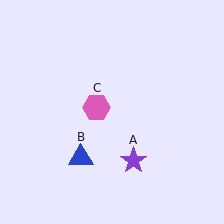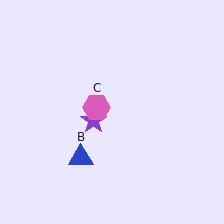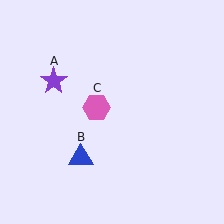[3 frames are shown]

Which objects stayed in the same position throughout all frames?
Blue triangle (object B) and pink hexagon (object C) remained stationary.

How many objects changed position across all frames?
1 object changed position: purple star (object A).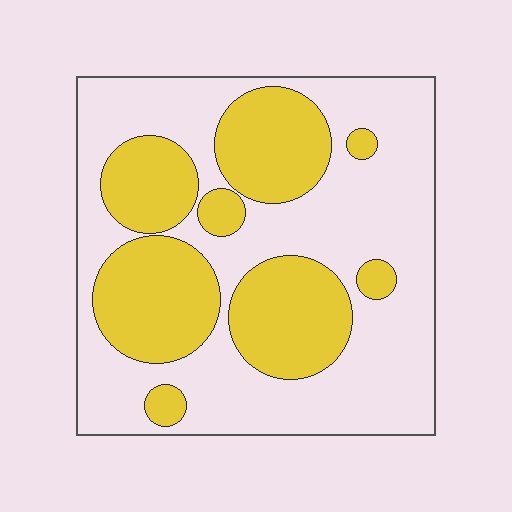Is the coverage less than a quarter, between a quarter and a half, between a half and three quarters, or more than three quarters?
Between a quarter and a half.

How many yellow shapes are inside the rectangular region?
8.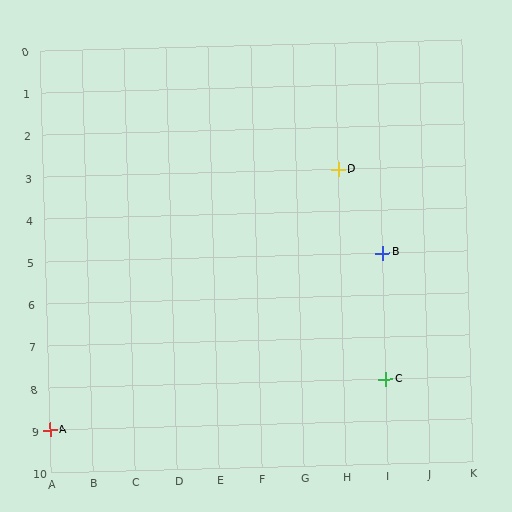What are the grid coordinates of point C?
Point C is at grid coordinates (I, 8).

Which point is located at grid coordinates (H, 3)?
Point D is at (H, 3).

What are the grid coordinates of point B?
Point B is at grid coordinates (I, 5).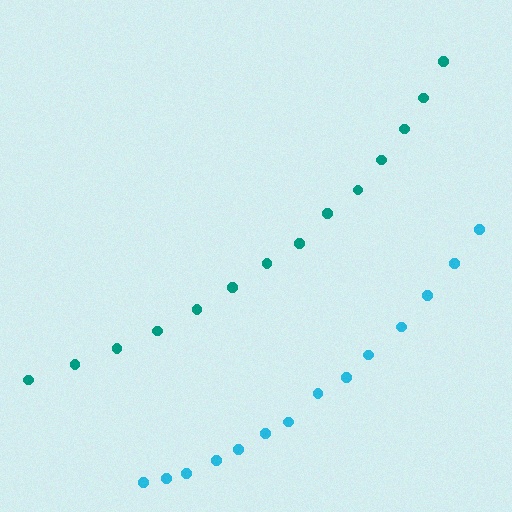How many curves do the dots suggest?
There are 2 distinct paths.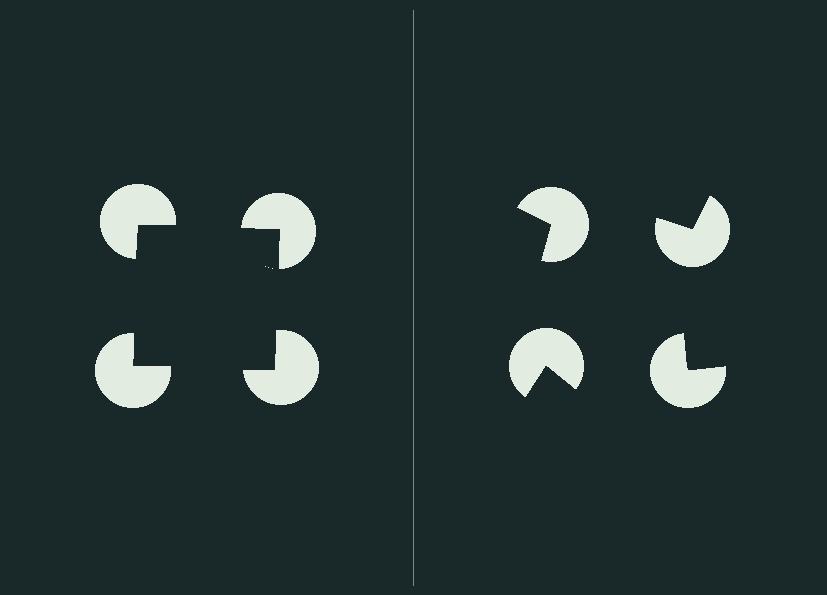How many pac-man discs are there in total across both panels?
8 — 4 on each side.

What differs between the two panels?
The pac-man discs are positioned identically on both sides; only the wedge orientations differ. On the left they align to a square; on the right they are misaligned.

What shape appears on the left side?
An illusory square.